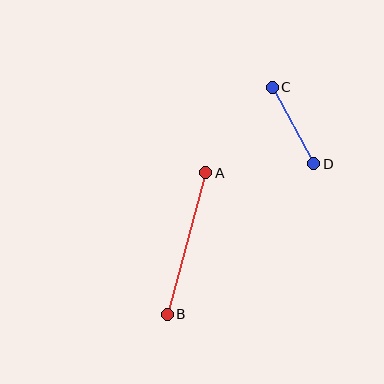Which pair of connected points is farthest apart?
Points A and B are farthest apart.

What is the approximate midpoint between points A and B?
The midpoint is at approximately (187, 244) pixels.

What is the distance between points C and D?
The distance is approximately 87 pixels.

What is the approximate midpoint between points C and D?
The midpoint is at approximately (293, 126) pixels.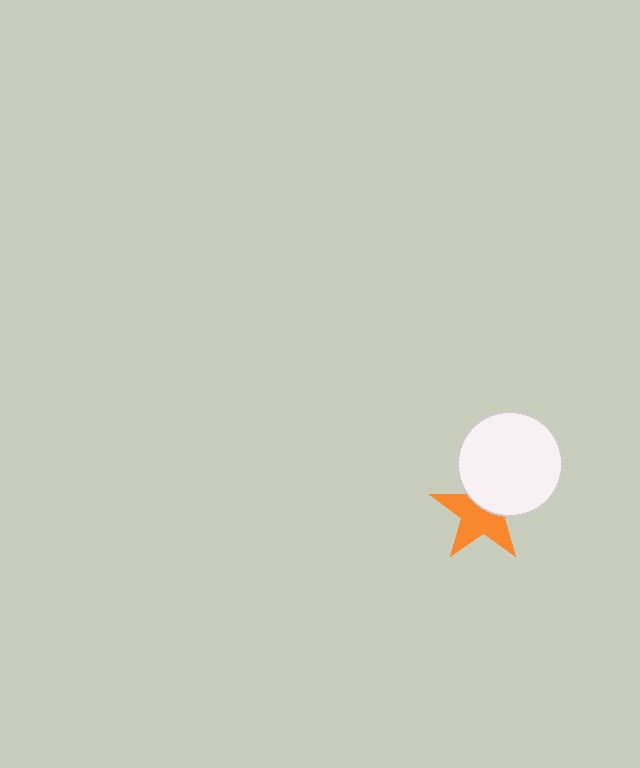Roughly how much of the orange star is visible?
About half of it is visible (roughly 59%).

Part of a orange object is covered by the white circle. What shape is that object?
It is a star.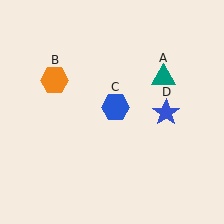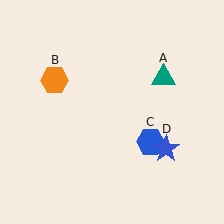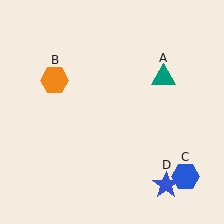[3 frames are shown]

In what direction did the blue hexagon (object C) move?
The blue hexagon (object C) moved down and to the right.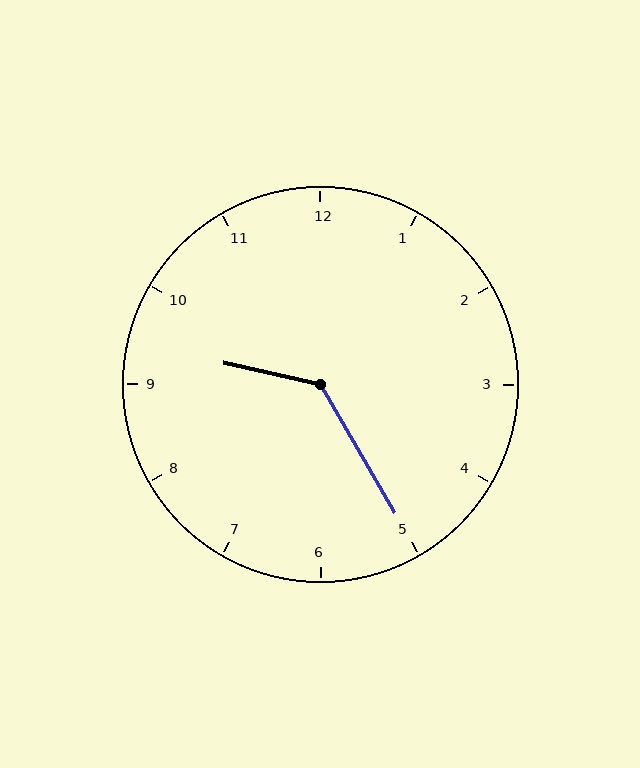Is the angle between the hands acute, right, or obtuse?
It is obtuse.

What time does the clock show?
9:25.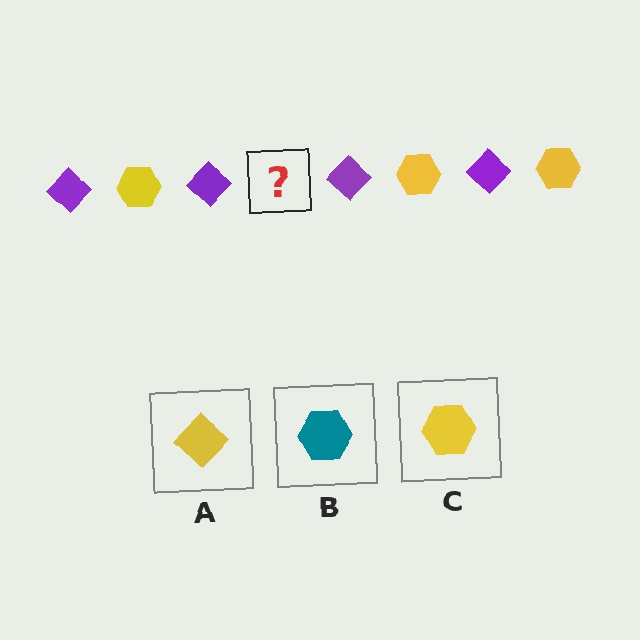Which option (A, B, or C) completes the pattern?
C.